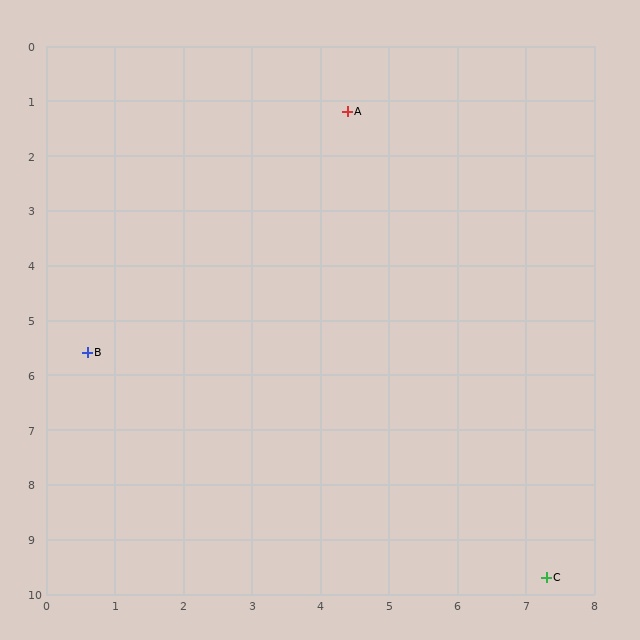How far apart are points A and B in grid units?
Points A and B are about 5.8 grid units apart.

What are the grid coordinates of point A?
Point A is at approximately (4.4, 1.2).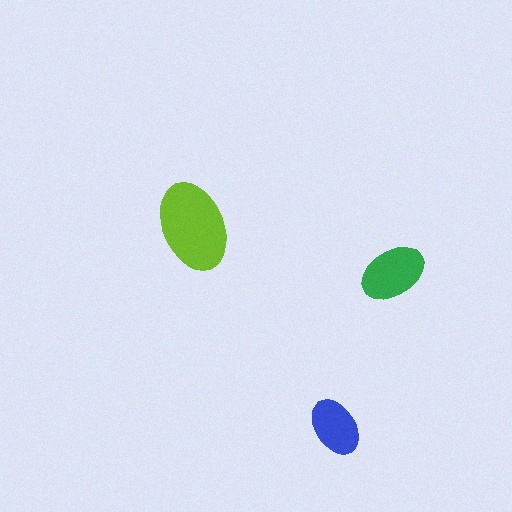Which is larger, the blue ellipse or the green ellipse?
The green one.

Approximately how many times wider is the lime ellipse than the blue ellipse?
About 1.5 times wider.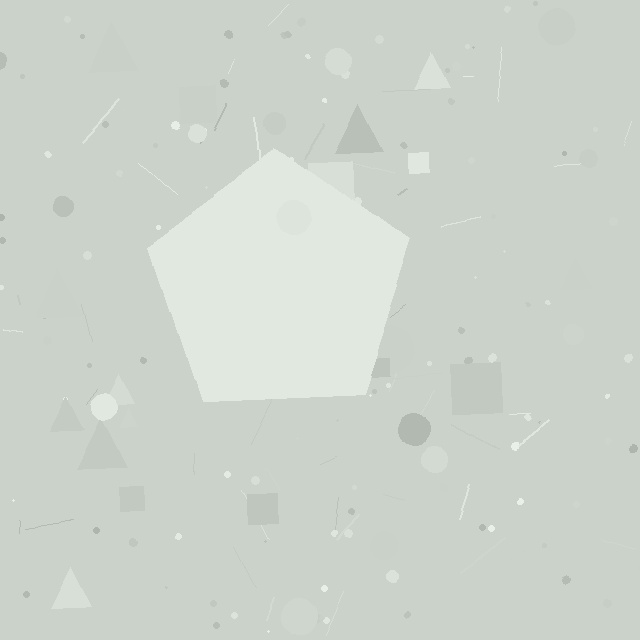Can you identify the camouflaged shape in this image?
The camouflaged shape is a pentagon.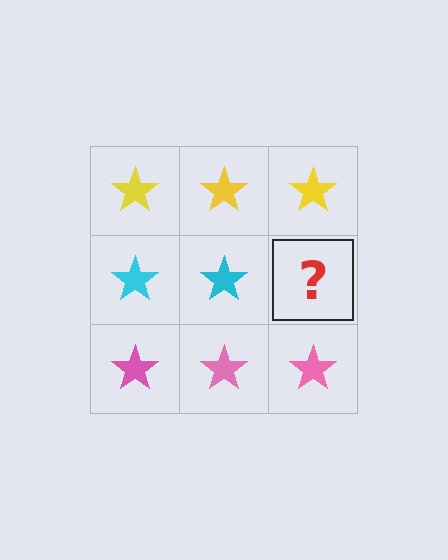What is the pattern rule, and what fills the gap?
The rule is that each row has a consistent color. The gap should be filled with a cyan star.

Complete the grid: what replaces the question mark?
The question mark should be replaced with a cyan star.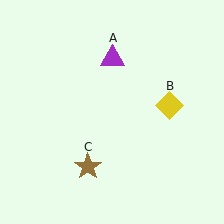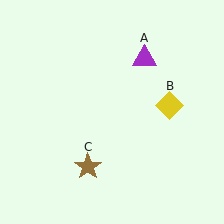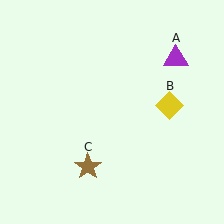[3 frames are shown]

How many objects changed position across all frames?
1 object changed position: purple triangle (object A).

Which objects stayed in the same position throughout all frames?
Yellow diamond (object B) and brown star (object C) remained stationary.